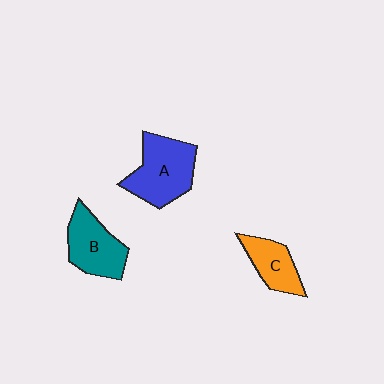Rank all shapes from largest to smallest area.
From largest to smallest: A (blue), B (teal), C (orange).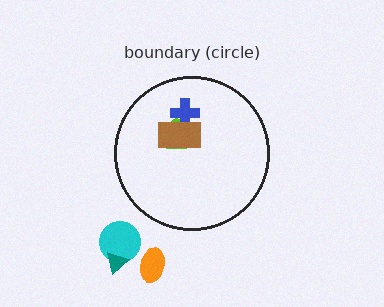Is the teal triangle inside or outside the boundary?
Outside.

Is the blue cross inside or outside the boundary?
Inside.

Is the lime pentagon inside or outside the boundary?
Inside.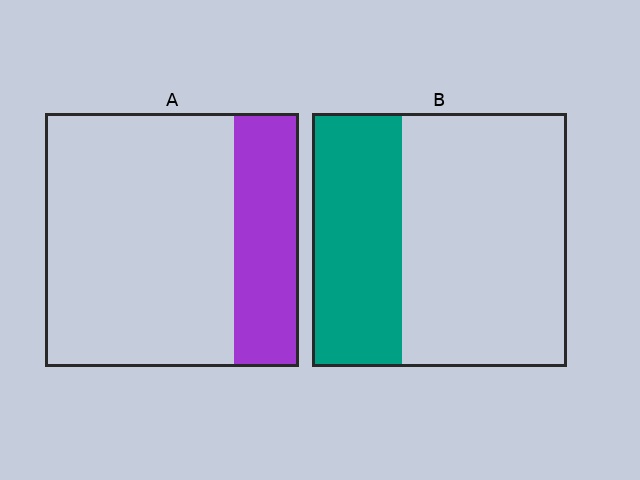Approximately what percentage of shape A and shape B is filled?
A is approximately 25% and B is approximately 35%.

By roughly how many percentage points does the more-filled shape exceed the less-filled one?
By roughly 10 percentage points (B over A).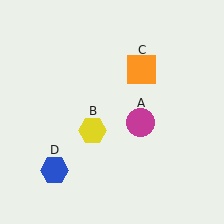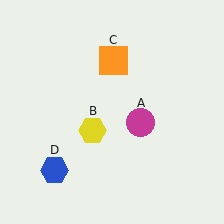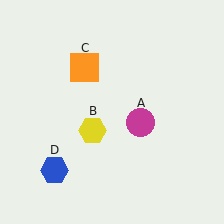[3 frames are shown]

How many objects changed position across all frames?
1 object changed position: orange square (object C).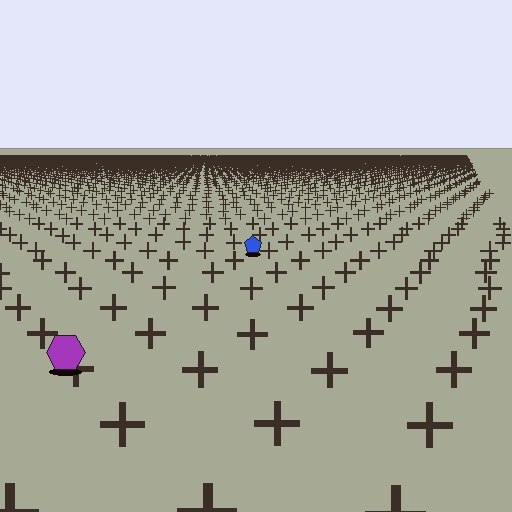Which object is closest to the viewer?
The purple hexagon is closest. The texture marks near it are larger and more spread out.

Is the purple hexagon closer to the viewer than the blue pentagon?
Yes. The purple hexagon is closer — you can tell from the texture gradient: the ground texture is coarser near it.